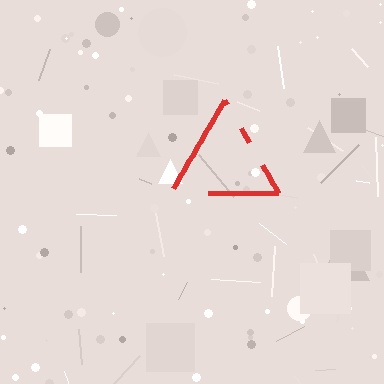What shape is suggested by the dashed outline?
The dashed outline suggests a triangle.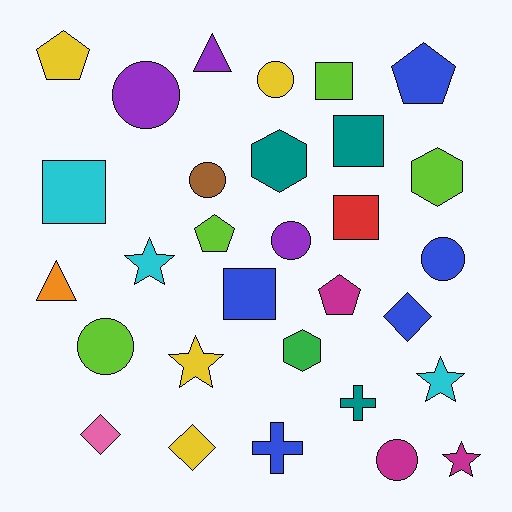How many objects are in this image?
There are 30 objects.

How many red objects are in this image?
There is 1 red object.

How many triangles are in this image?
There are 2 triangles.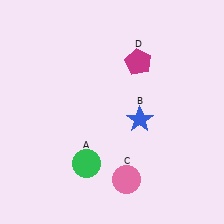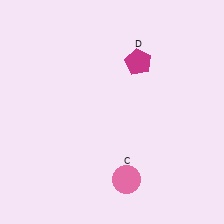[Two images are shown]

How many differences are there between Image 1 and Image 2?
There are 2 differences between the two images.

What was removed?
The green circle (A), the blue star (B) were removed in Image 2.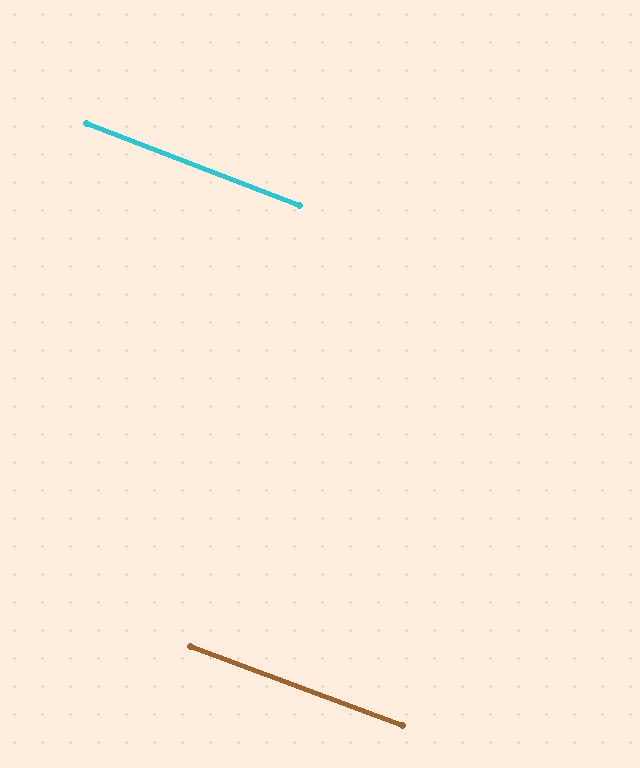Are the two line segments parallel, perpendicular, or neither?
Parallel — their directions differ by only 0.8°.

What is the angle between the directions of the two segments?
Approximately 1 degree.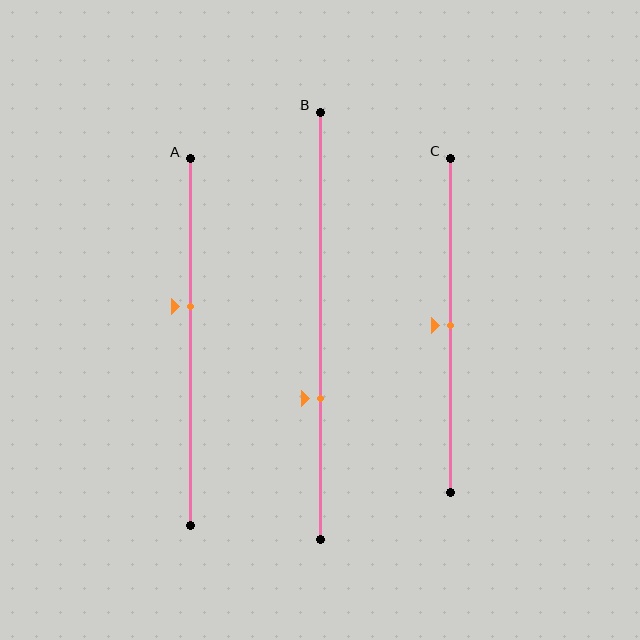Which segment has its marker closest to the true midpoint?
Segment C has its marker closest to the true midpoint.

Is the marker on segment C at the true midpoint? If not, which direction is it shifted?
Yes, the marker on segment C is at the true midpoint.